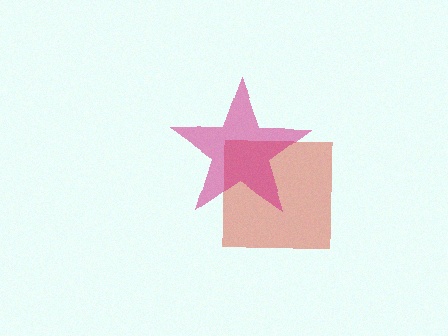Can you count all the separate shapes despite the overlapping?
Yes, there are 2 separate shapes.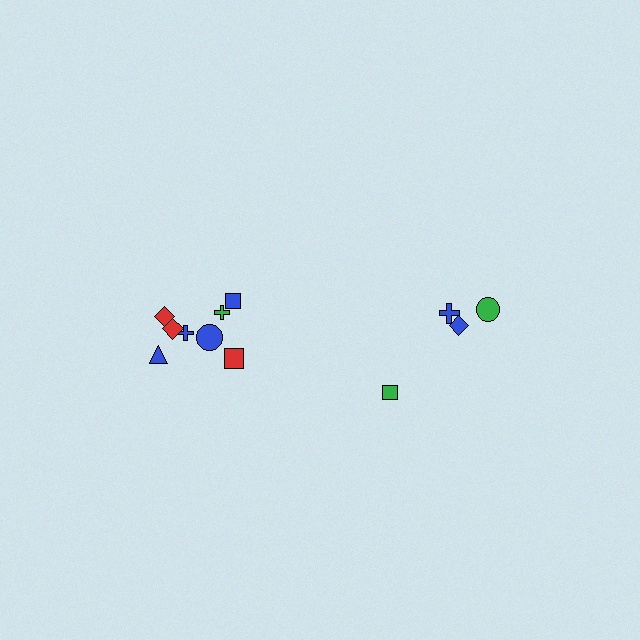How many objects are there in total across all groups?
There are 12 objects.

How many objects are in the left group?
There are 8 objects.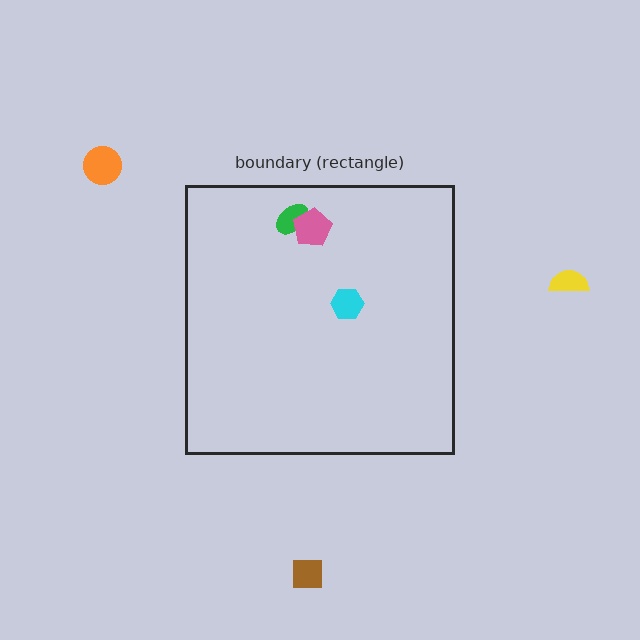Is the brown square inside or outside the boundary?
Outside.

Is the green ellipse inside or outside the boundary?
Inside.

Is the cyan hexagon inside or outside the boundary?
Inside.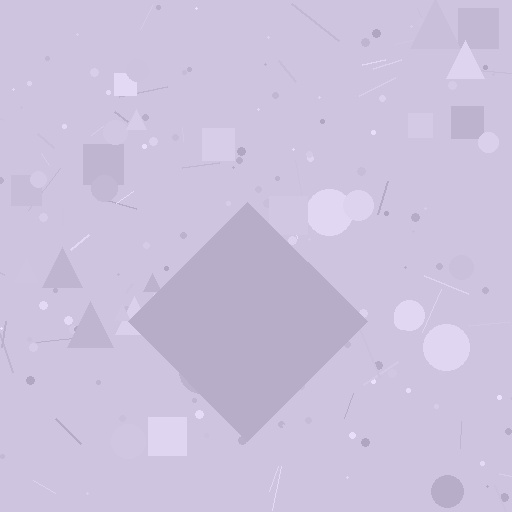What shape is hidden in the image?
A diamond is hidden in the image.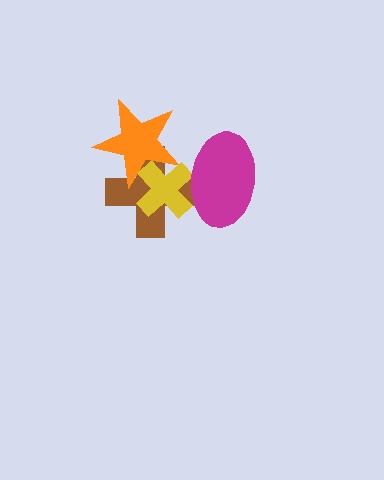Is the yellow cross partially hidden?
Yes, it is partially covered by another shape.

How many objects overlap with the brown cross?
3 objects overlap with the brown cross.